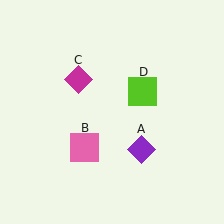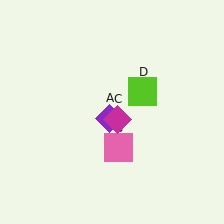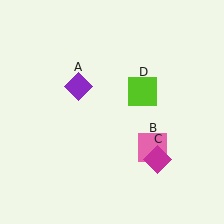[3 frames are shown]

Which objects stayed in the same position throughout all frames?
Lime square (object D) remained stationary.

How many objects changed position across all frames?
3 objects changed position: purple diamond (object A), pink square (object B), magenta diamond (object C).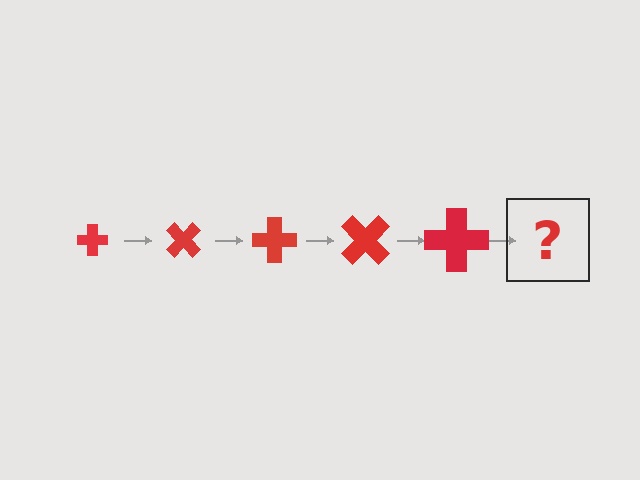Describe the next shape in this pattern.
It should be a cross, larger than the previous one and rotated 225 degrees from the start.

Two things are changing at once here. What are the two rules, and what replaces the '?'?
The two rules are that the cross grows larger each step and it rotates 45 degrees each step. The '?' should be a cross, larger than the previous one and rotated 225 degrees from the start.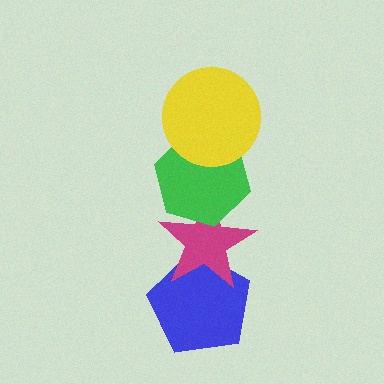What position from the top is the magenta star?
The magenta star is 3rd from the top.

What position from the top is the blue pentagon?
The blue pentagon is 4th from the top.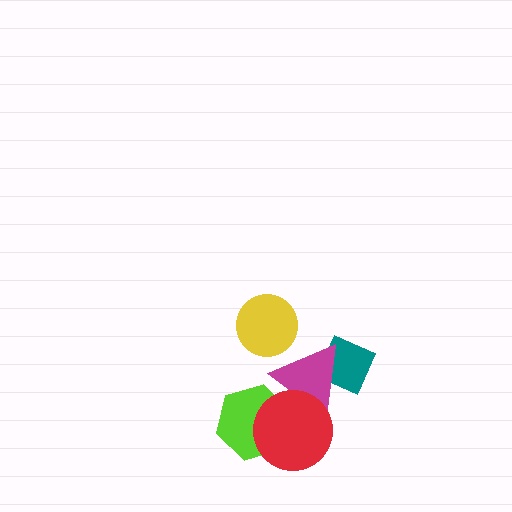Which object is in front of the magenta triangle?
The red circle is in front of the magenta triangle.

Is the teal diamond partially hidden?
Yes, it is partially covered by another shape.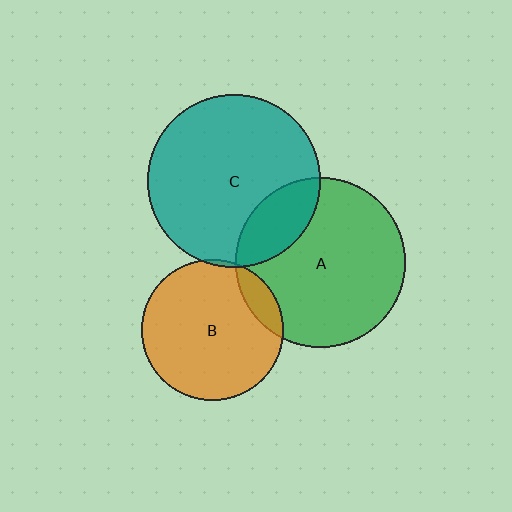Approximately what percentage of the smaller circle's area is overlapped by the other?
Approximately 5%.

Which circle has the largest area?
Circle C (teal).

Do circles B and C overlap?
Yes.